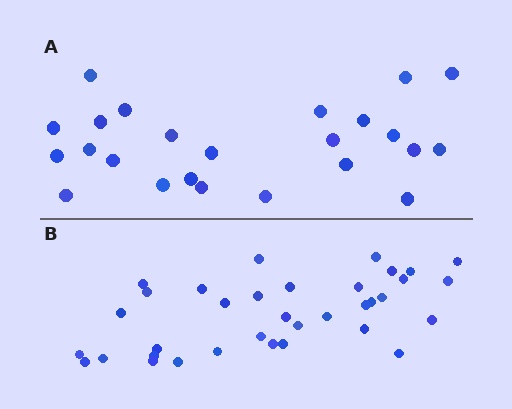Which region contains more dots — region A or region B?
Region B (the bottom region) has more dots.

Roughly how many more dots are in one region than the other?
Region B has roughly 12 or so more dots than region A.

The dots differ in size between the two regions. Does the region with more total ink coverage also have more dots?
No. Region A has more total ink coverage because its dots are larger, but region B actually contains more individual dots. Total area can be misleading — the number of items is what matters here.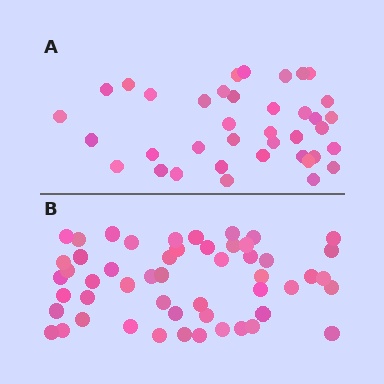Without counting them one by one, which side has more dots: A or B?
Region B (the bottom region) has more dots.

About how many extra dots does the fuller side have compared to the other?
Region B has approximately 15 more dots than region A.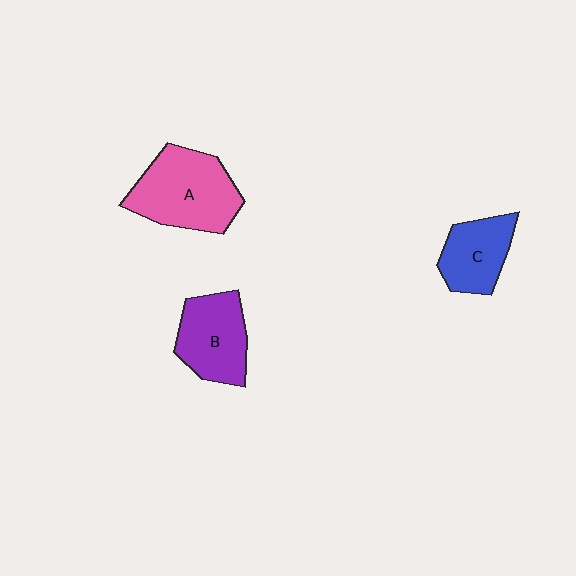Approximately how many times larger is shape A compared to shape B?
Approximately 1.3 times.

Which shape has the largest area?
Shape A (pink).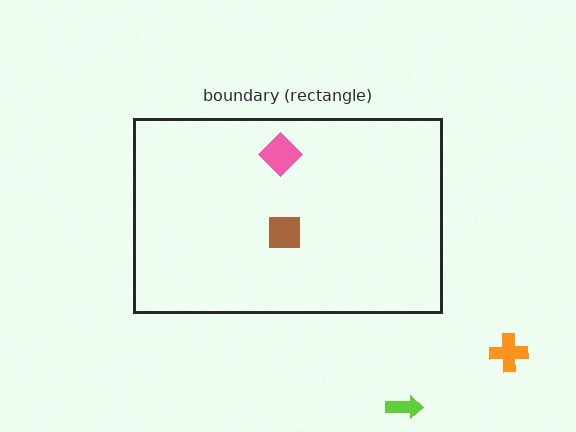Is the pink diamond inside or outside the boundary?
Inside.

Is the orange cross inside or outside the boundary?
Outside.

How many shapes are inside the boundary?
2 inside, 2 outside.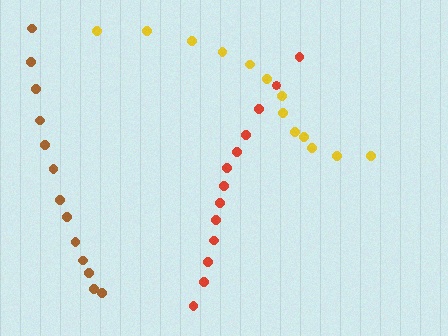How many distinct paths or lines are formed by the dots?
There are 3 distinct paths.